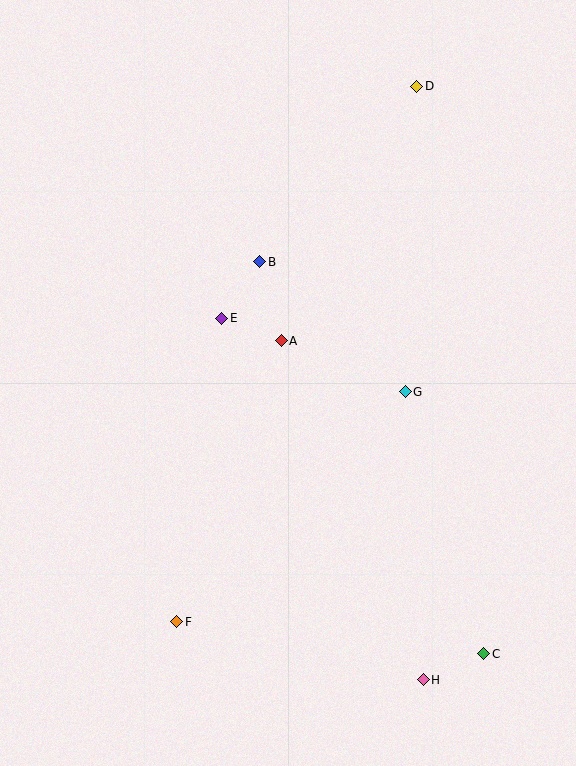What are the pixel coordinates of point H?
Point H is at (423, 680).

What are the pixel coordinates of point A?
Point A is at (281, 341).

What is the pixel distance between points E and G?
The distance between E and G is 198 pixels.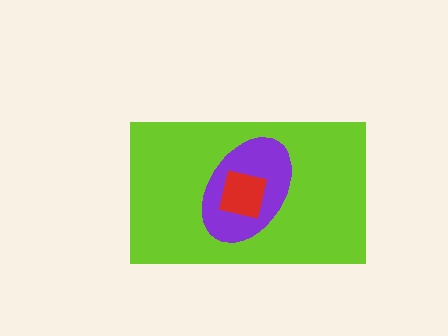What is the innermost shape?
The red square.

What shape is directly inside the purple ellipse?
The red square.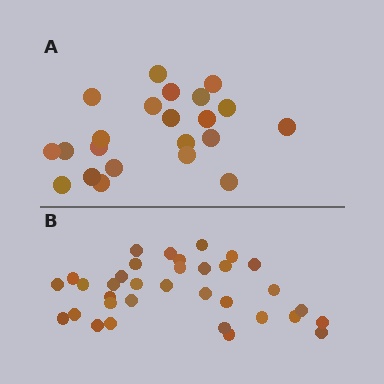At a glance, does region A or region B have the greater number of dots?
Region B (the bottom region) has more dots.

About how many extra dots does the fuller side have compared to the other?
Region B has roughly 12 or so more dots than region A.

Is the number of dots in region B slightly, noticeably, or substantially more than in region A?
Region B has substantially more. The ratio is roughly 1.5 to 1.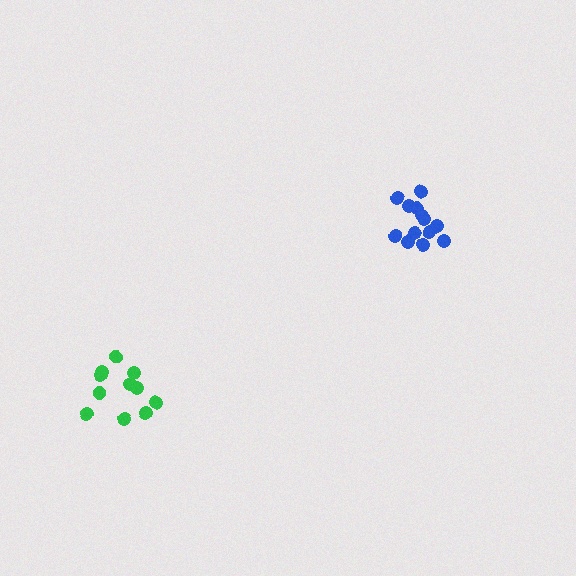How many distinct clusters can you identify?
There are 2 distinct clusters.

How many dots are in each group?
Group 1: 13 dots, Group 2: 11 dots (24 total).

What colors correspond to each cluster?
The clusters are colored: blue, green.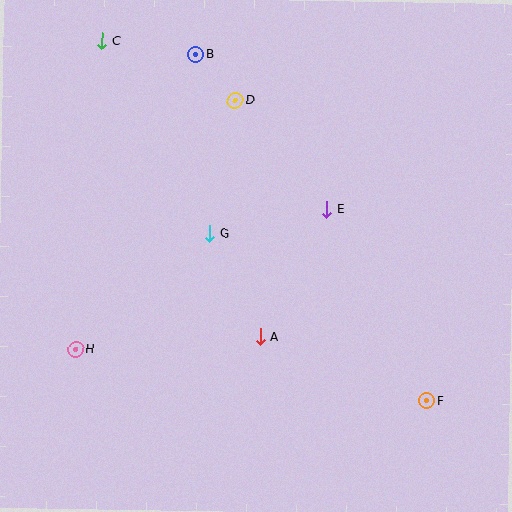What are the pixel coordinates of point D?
Point D is at (235, 100).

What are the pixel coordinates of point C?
Point C is at (102, 41).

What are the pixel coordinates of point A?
Point A is at (260, 337).